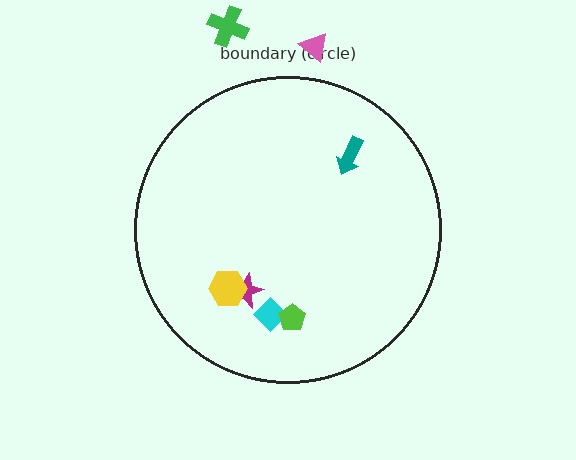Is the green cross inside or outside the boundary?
Outside.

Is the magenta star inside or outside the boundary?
Inside.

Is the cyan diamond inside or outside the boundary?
Inside.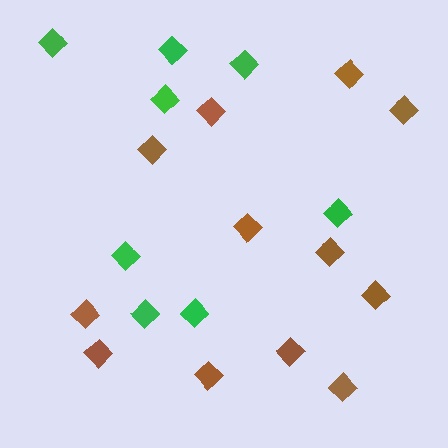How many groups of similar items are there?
There are 2 groups: one group of brown diamonds (12) and one group of green diamonds (8).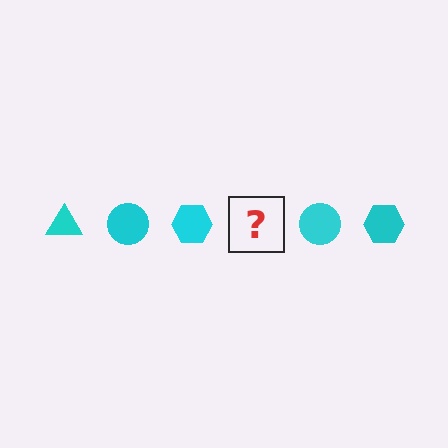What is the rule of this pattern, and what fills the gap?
The rule is that the pattern cycles through triangle, circle, hexagon shapes in cyan. The gap should be filled with a cyan triangle.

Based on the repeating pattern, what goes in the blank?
The blank should be a cyan triangle.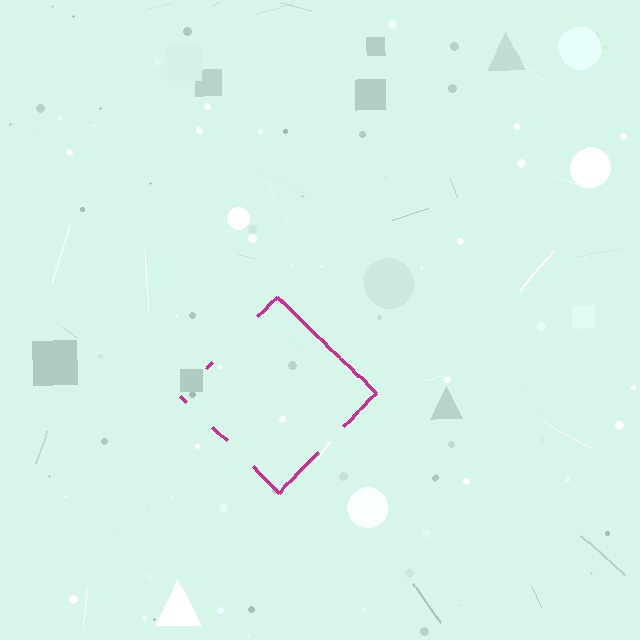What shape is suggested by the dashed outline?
The dashed outline suggests a diamond.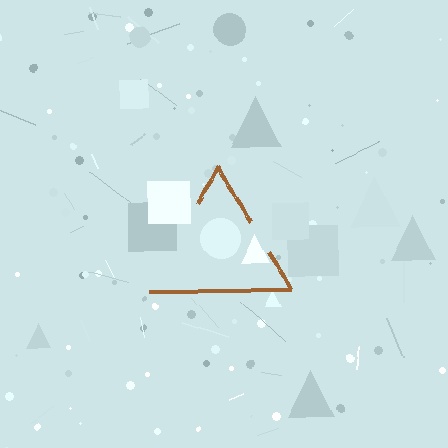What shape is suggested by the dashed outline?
The dashed outline suggests a triangle.